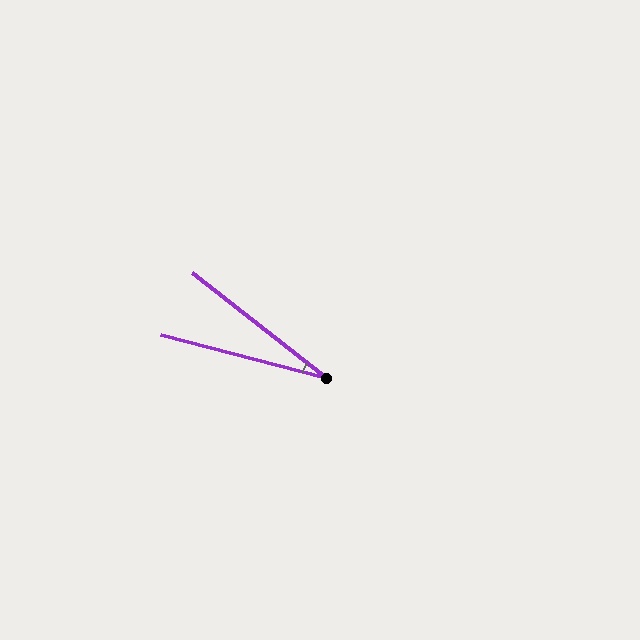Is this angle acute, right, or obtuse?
It is acute.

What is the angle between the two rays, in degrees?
Approximately 24 degrees.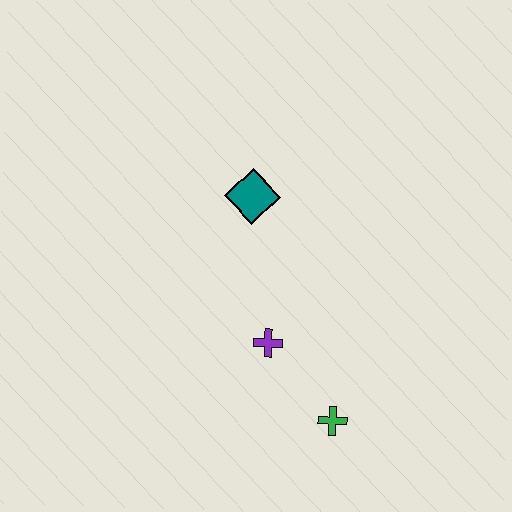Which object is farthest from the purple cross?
The teal diamond is farthest from the purple cross.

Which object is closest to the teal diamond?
The purple cross is closest to the teal diamond.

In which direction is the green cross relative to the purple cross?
The green cross is below the purple cross.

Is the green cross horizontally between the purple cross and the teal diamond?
No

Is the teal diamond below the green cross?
No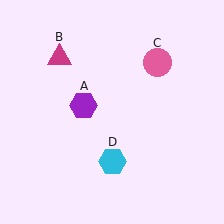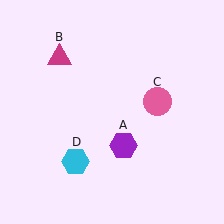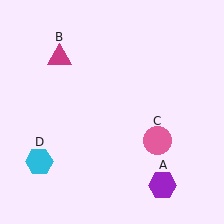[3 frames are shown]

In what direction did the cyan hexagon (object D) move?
The cyan hexagon (object D) moved left.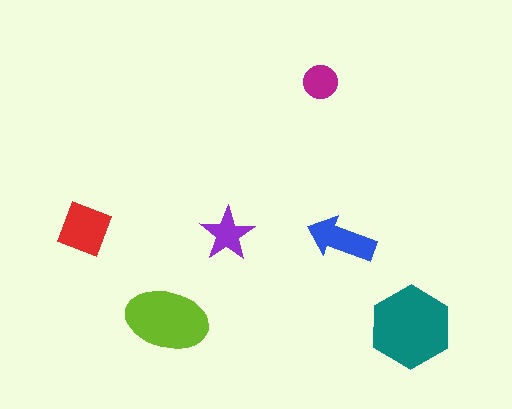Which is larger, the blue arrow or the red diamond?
The red diamond.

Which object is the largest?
The teal hexagon.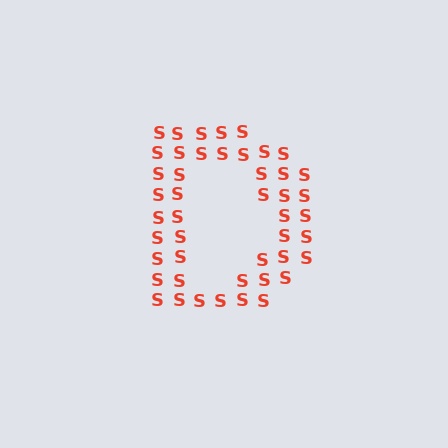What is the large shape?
The large shape is the letter D.